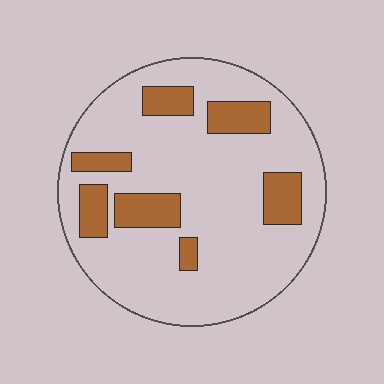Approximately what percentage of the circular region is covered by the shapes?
Approximately 20%.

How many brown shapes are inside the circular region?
7.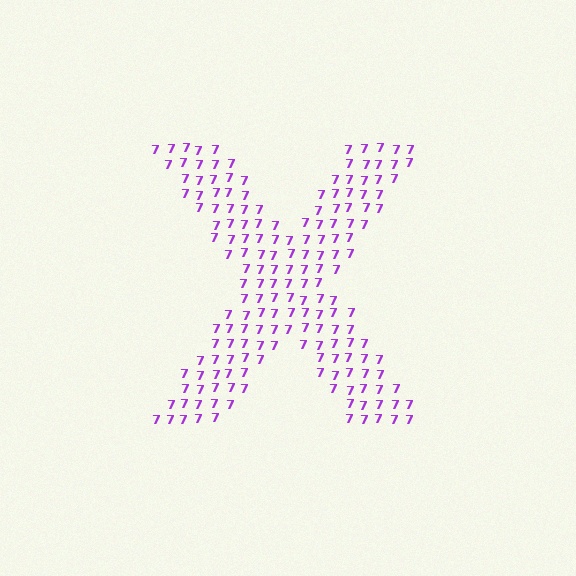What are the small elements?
The small elements are digit 7's.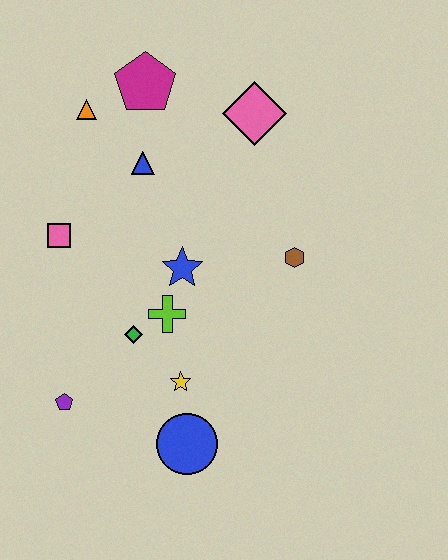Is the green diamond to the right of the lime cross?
No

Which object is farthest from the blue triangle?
The blue circle is farthest from the blue triangle.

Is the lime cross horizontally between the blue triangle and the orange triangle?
No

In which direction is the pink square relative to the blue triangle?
The pink square is to the left of the blue triangle.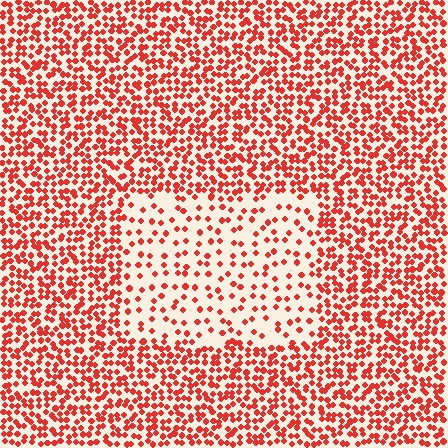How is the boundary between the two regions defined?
The boundary is defined by a change in element density (approximately 2.5x ratio). All elements are the same color, size, and shape.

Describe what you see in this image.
The image contains small red elements arranged at two different densities. A rectangle-shaped region is visible where the elements are less densely packed than the surrounding area.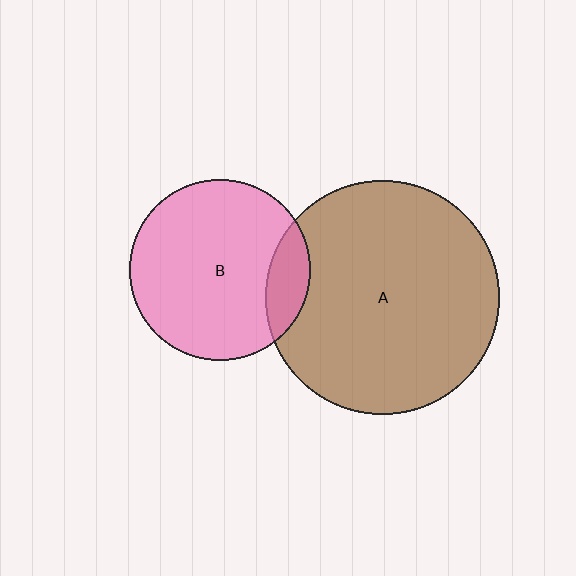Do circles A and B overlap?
Yes.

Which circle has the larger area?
Circle A (brown).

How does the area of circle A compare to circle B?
Approximately 1.7 times.